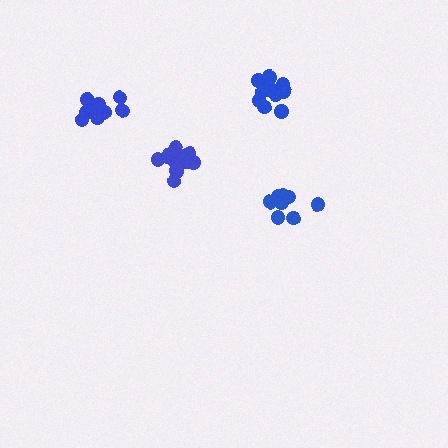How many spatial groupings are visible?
There are 4 spatial groupings.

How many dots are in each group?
Group 1: 10 dots, Group 2: 13 dots, Group 3: 10 dots, Group 4: 14 dots (47 total).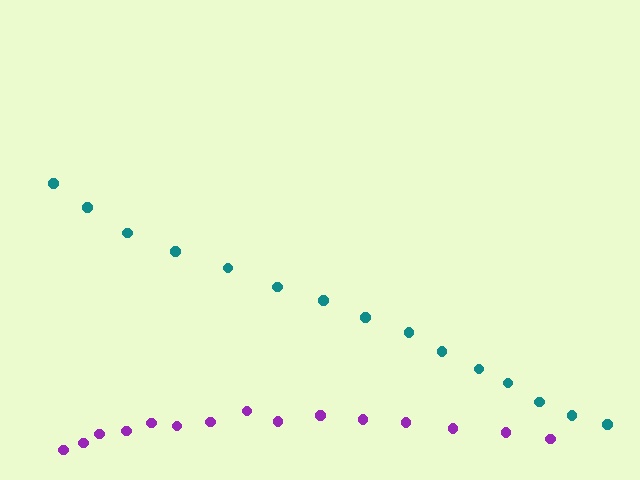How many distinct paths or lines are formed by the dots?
There are 2 distinct paths.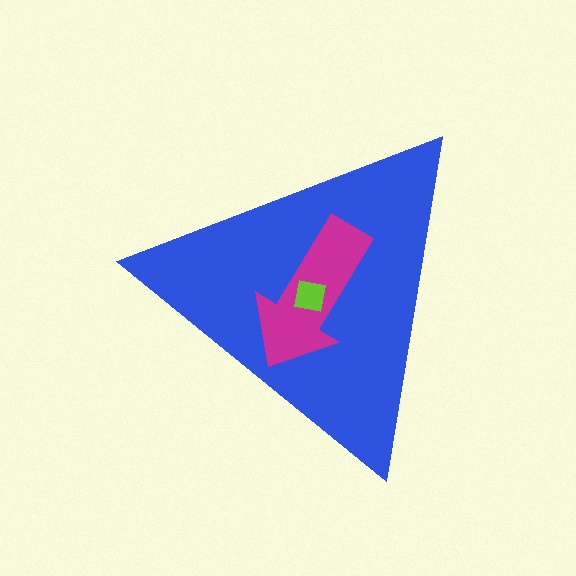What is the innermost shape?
The lime square.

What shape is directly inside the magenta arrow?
The lime square.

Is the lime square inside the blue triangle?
Yes.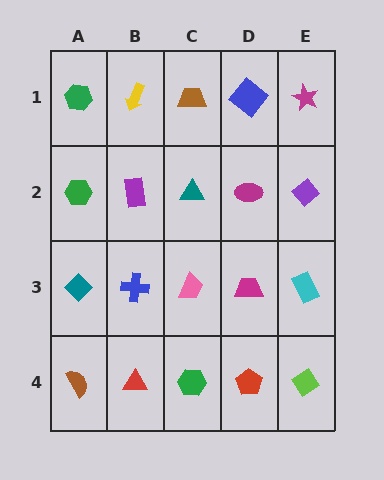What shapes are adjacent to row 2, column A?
A green hexagon (row 1, column A), a teal diamond (row 3, column A), a purple rectangle (row 2, column B).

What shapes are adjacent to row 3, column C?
A teal triangle (row 2, column C), a green hexagon (row 4, column C), a blue cross (row 3, column B), a magenta trapezoid (row 3, column D).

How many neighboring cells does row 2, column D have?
4.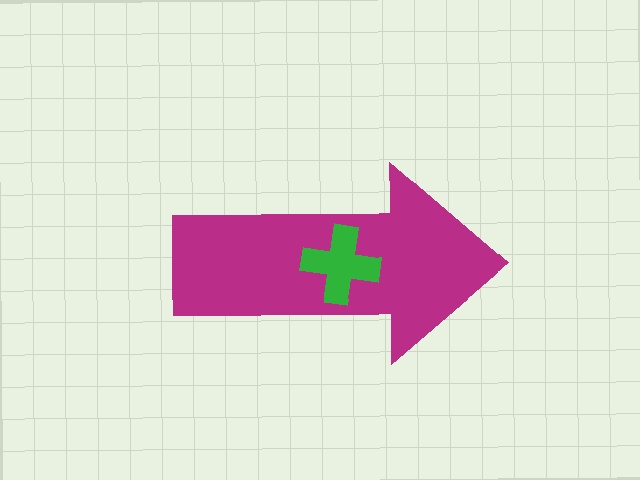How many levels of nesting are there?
2.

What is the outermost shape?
The magenta arrow.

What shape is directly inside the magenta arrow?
The green cross.